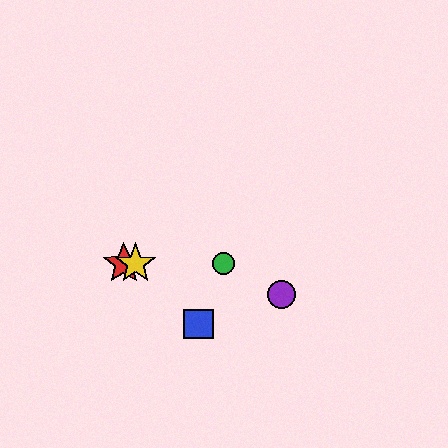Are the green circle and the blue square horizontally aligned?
No, the green circle is at y≈264 and the blue square is at y≈324.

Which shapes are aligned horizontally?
The red star, the green circle, the yellow star are aligned horizontally.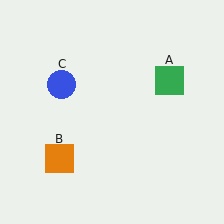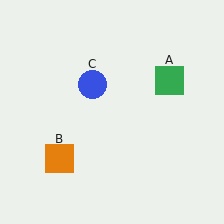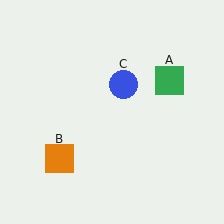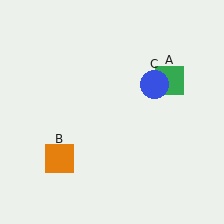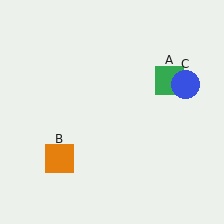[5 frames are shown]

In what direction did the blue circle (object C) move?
The blue circle (object C) moved right.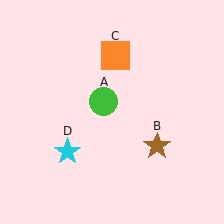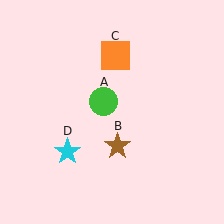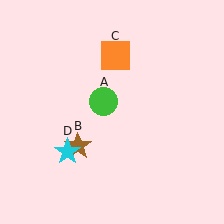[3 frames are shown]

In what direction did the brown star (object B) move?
The brown star (object B) moved left.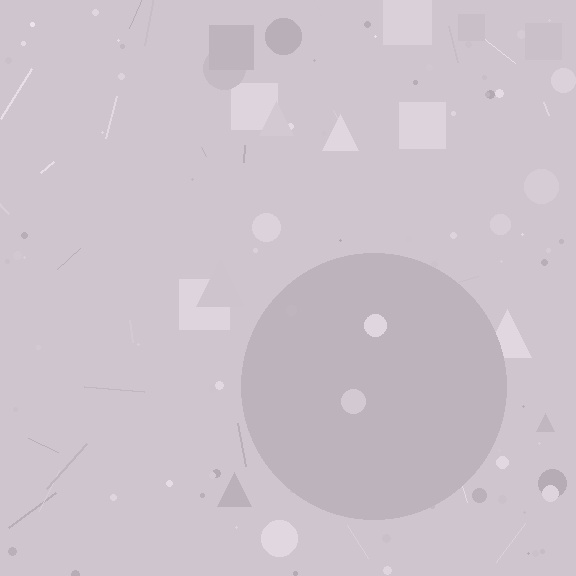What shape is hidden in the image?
A circle is hidden in the image.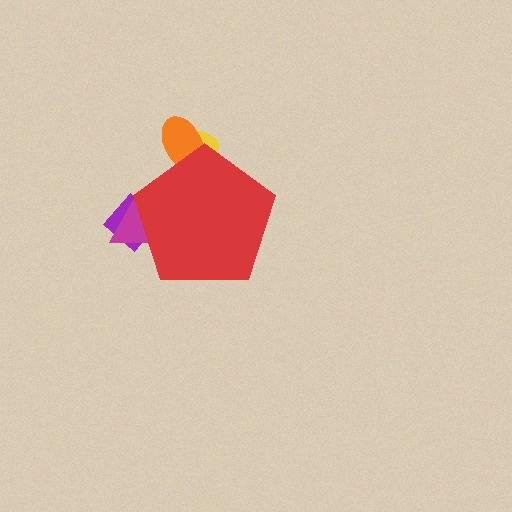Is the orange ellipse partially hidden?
Yes, the orange ellipse is partially hidden behind the red pentagon.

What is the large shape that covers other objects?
A red pentagon.